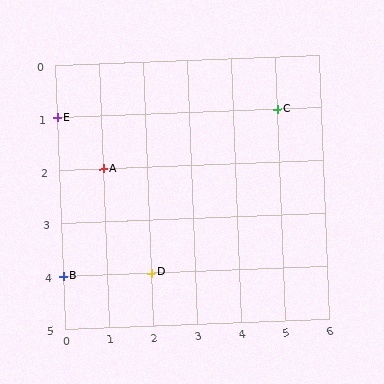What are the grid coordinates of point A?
Point A is at grid coordinates (1, 2).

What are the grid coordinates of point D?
Point D is at grid coordinates (2, 4).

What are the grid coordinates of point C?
Point C is at grid coordinates (5, 1).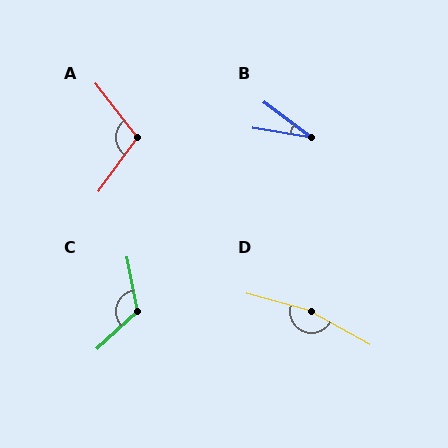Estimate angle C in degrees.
Approximately 121 degrees.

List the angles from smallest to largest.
B (27°), A (106°), C (121°), D (166°).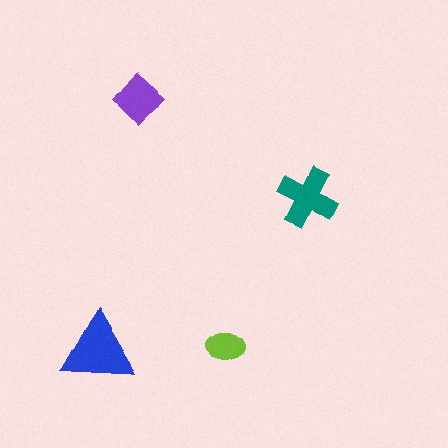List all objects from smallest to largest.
The lime ellipse, the purple diamond, the teal cross, the blue triangle.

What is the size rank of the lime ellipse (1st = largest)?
4th.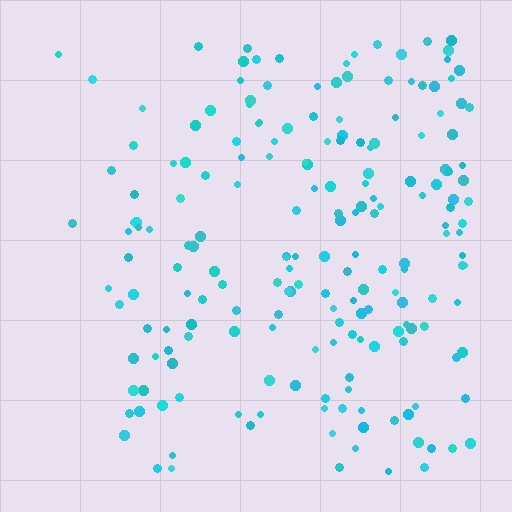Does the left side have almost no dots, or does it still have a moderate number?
Still a moderate number, just noticeably fewer than the right.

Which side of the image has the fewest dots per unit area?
The left.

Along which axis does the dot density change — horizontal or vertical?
Horizontal.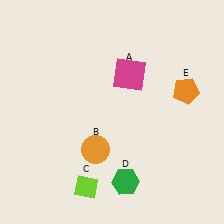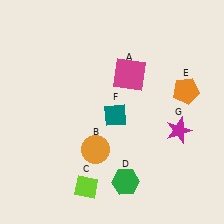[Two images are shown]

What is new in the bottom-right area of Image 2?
A teal diamond (F) was added in the bottom-right area of Image 2.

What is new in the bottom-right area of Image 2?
A magenta star (G) was added in the bottom-right area of Image 2.